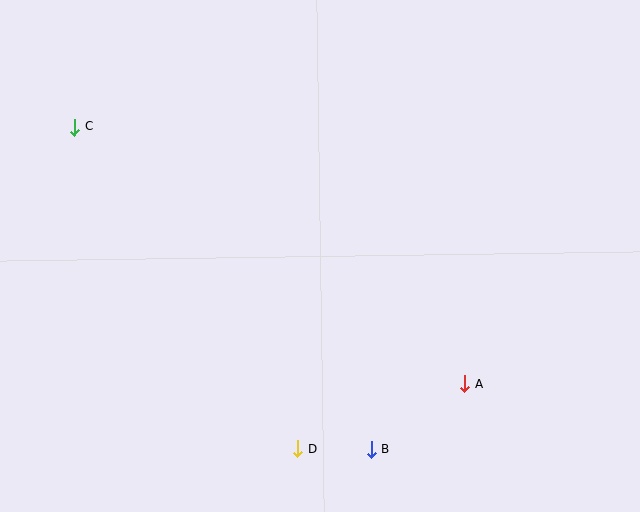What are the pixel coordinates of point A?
Point A is at (464, 384).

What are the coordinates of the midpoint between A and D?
The midpoint between A and D is at (381, 416).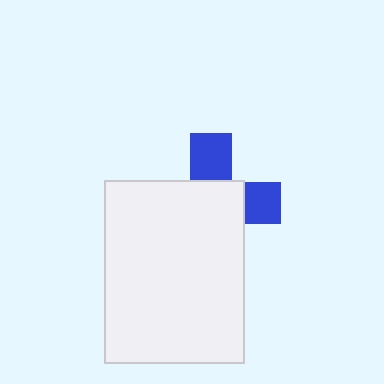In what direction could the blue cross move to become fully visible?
The blue cross could move toward the upper-right. That would shift it out from behind the white rectangle entirely.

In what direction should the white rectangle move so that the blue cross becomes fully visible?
The white rectangle should move toward the lower-left. That is the shortest direction to clear the overlap and leave the blue cross fully visible.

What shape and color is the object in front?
The object in front is a white rectangle.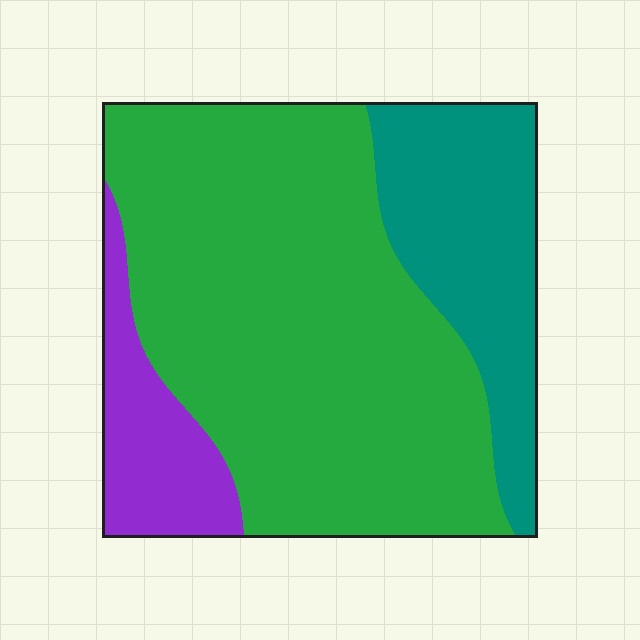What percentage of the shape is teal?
Teal covers 23% of the shape.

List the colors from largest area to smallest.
From largest to smallest: green, teal, purple.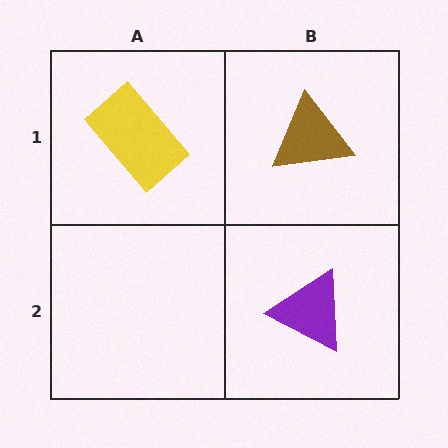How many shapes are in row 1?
2 shapes.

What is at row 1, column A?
A yellow rectangle.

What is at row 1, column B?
A brown triangle.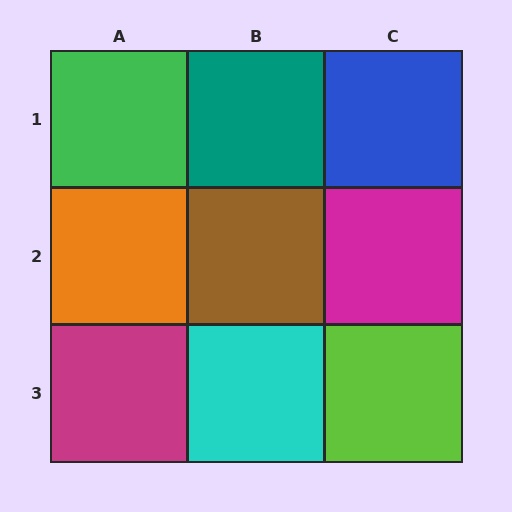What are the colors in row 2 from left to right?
Orange, brown, magenta.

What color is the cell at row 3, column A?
Magenta.